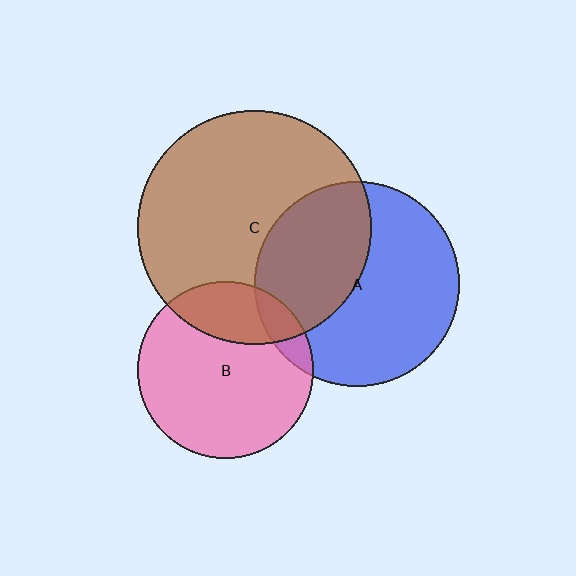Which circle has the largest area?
Circle C (brown).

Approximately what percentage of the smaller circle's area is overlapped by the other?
Approximately 25%.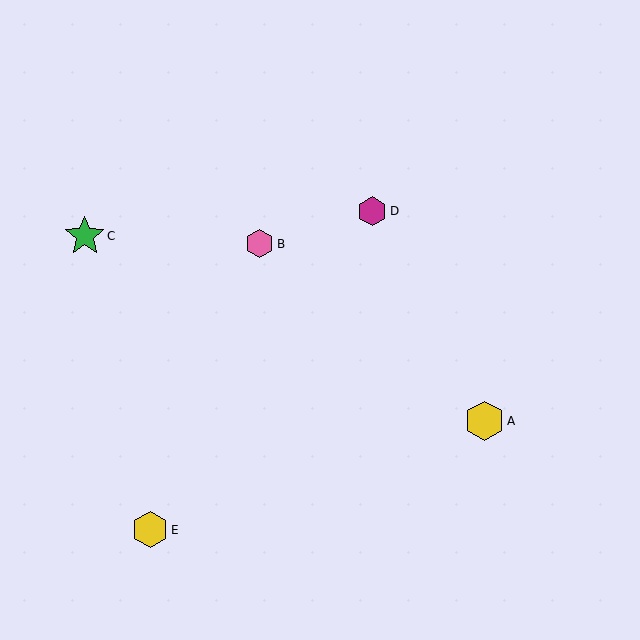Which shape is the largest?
The green star (labeled C) is the largest.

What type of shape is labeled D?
Shape D is a magenta hexagon.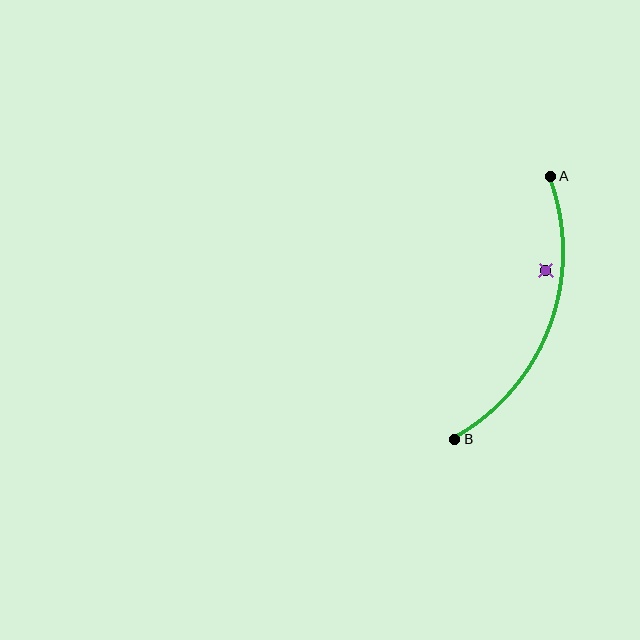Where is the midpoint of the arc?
The arc midpoint is the point on the curve farthest from the straight line joining A and B. It sits to the right of that line.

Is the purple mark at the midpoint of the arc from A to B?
No — the purple mark does not lie on the arc at all. It sits slightly inside the curve.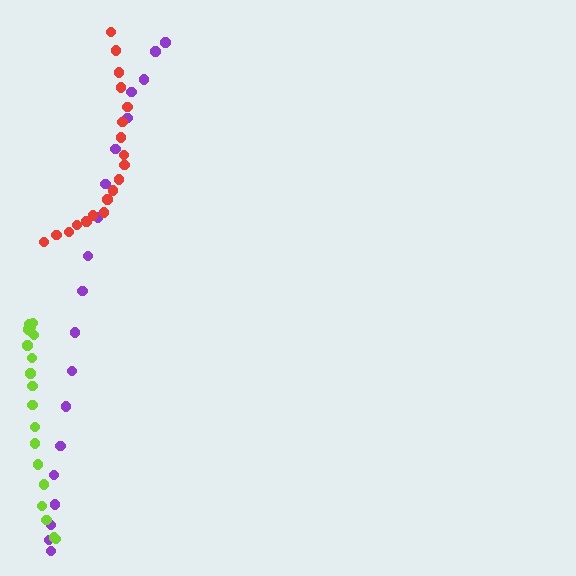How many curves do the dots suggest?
There are 3 distinct paths.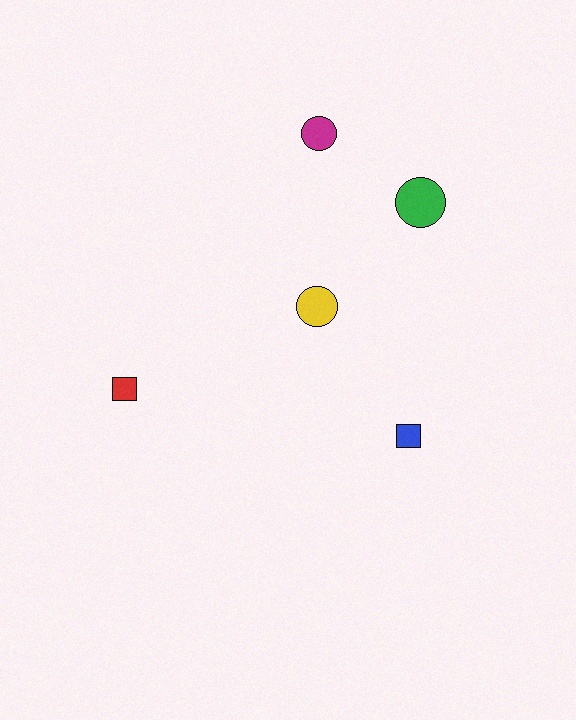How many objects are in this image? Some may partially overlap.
There are 5 objects.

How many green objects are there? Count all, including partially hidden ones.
There is 1 green object.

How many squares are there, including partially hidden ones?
There are 2 squares.